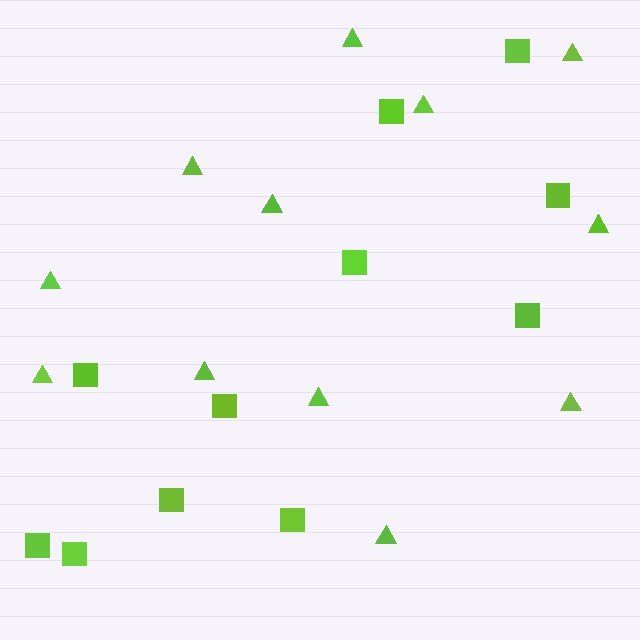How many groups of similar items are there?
There are 2 groups: one group of triangles (12) and one group of squares (11).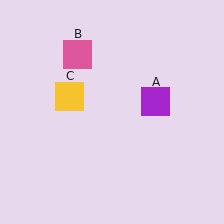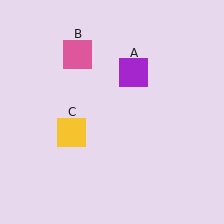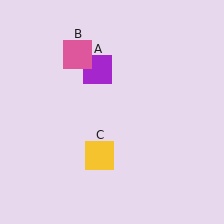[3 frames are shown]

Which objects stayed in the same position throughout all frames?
Pink square (object B) remained stationary.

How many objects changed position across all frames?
2 objects changed position: purple square (object A), yellow square (object C).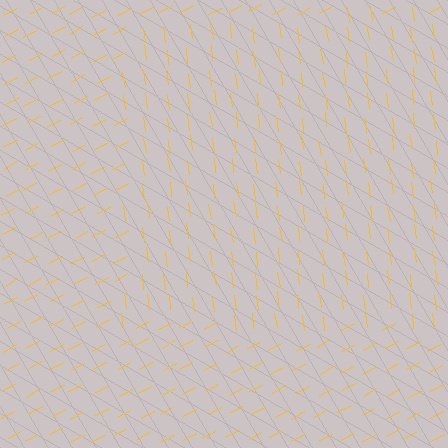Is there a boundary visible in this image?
Yes, there is a texture boundary formed by a change in line orientation.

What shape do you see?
I see a rectangle.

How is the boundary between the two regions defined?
The boundary is defined purely by a change in line orientation (approximately 69 degrees difference). All lines are the same color and thickness.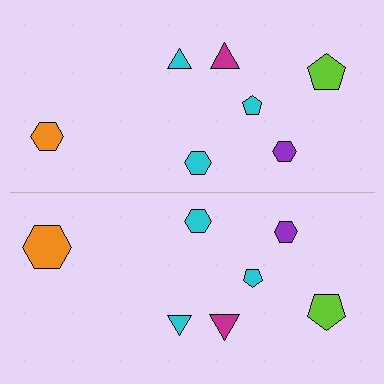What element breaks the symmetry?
The orange hexagon on the bottom side has a different size than its mirror counterpart.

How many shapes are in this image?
There are 14 shapes in this image.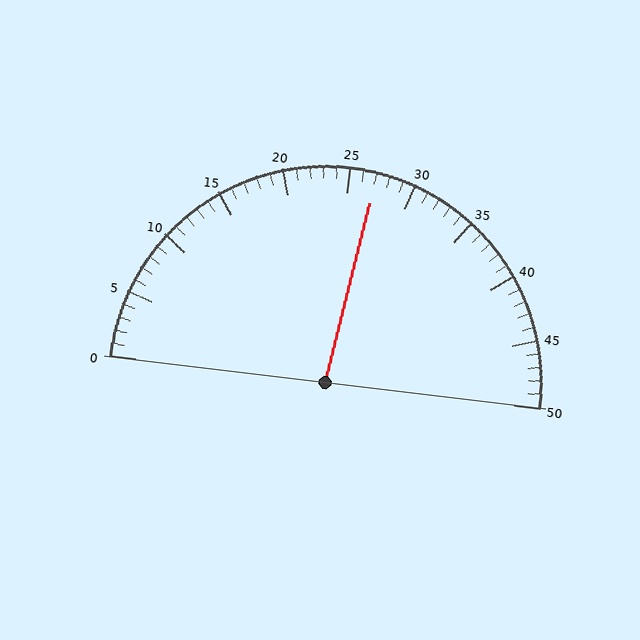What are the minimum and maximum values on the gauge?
The gauge ranges from 0 to 50.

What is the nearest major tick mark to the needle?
The nearest major tick mark is 25.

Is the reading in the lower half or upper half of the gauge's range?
The reading is in the upper half of the range (0 to 50).